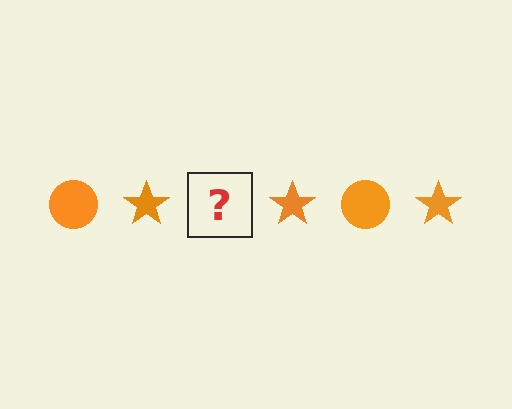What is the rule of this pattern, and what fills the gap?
The rule is that the pattern cycles through circle, star shapes in orange. The gap should be filled with an orange circle.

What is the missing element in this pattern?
The missing element is an orange circle.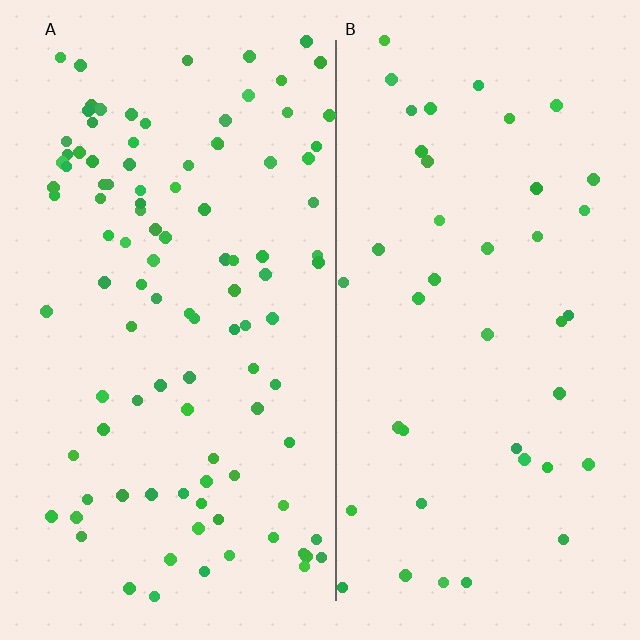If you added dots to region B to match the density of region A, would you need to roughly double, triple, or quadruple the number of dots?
Approximately double.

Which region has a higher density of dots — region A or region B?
A (the left).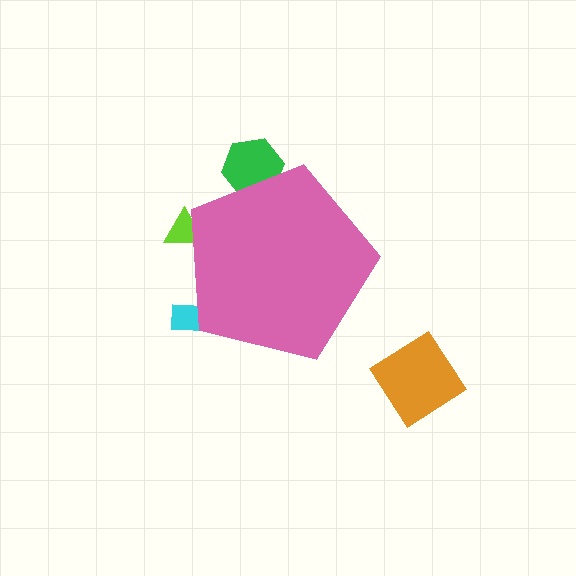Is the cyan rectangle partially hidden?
Yes, the cyan rectangle is partially hidden behind the pink pentagon.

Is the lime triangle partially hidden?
Yes, the lime triangle is partially hidden behind the pink pentagon.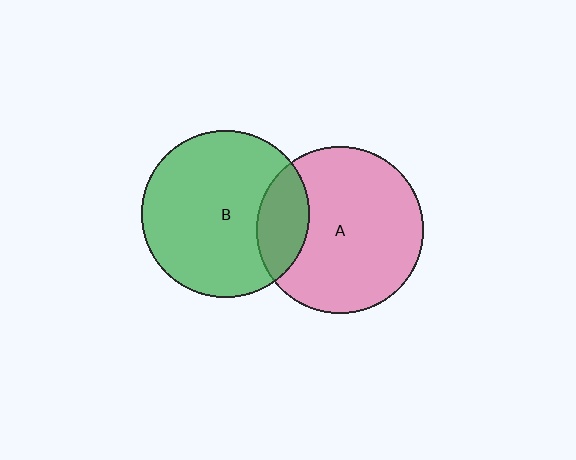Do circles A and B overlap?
Yes.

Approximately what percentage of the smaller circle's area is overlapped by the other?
Approximately 20%.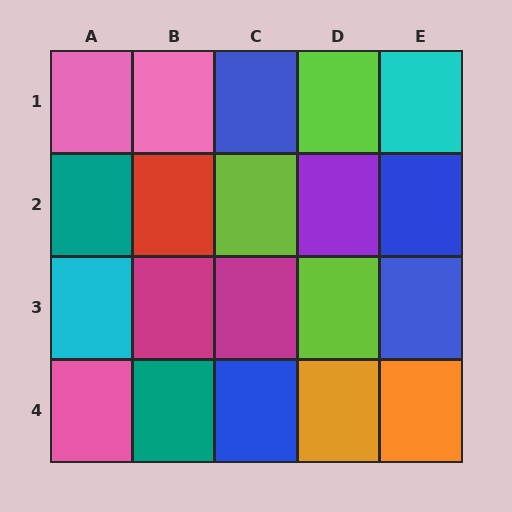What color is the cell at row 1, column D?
Lime.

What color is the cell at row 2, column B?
Red.